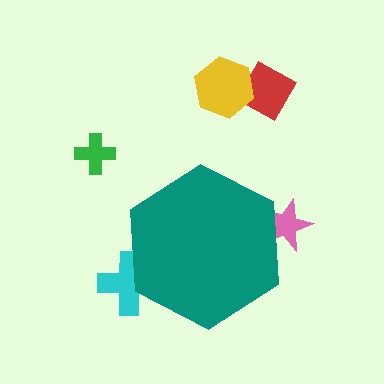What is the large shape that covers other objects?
A teal hexagon.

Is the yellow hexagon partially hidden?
No, the yellow hexagon is fully visible.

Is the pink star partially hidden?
Yes, the pink star is partially hidden behind the teal hexagon.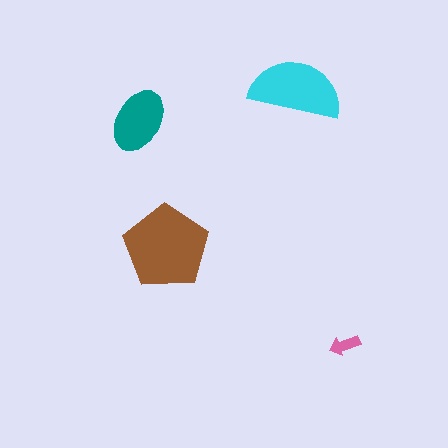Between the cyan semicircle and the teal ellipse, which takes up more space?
The cyan semicircle.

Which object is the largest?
The brown pentagon.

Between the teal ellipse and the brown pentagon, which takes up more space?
The brown pentagon.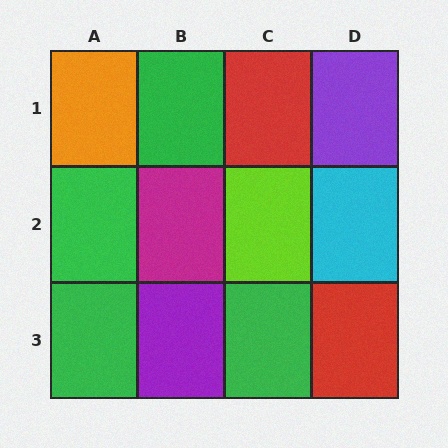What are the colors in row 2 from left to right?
Green, magenta, lime, cyan.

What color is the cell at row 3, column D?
Red.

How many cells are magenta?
1 cell is magenta.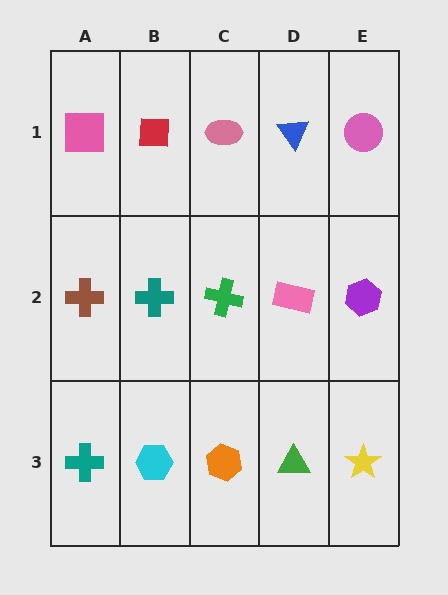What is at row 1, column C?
A pink ellipse.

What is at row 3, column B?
A cyan hexagon.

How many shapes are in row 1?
5 shapes.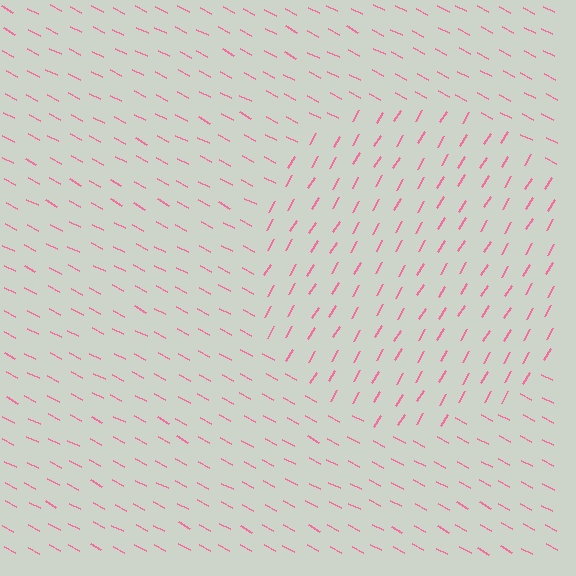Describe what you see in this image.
The image is filled with small pink line segments. A circle region in the image has lines oriented differently from the surrounding lines, creating a visible texture boundary.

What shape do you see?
I see a circle.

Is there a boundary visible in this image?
Yes, there is a texture boundary formed by a change in line orientation.